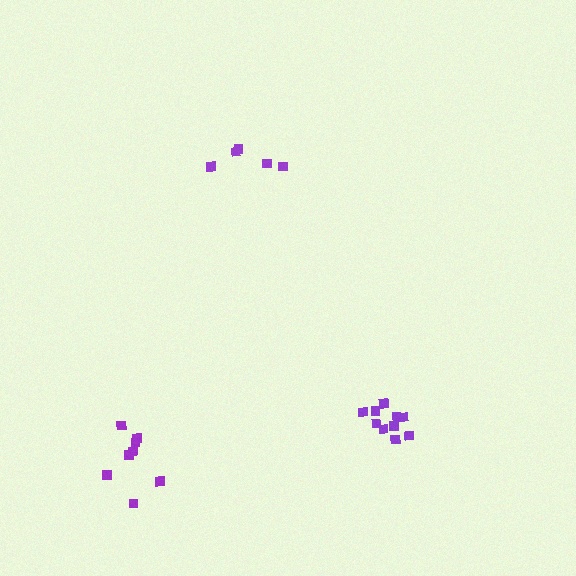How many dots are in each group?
Group 1: 5 dots, Group 2: 10 dots, Group 3: 8 dots (23 total).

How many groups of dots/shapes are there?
There are 3 groups.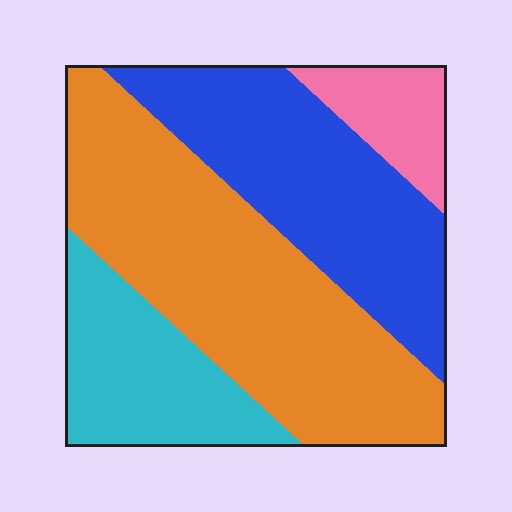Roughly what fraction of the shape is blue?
Blue covers roughly 30% of the shape.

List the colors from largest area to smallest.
From largest to smallest: orange, blue, cyan, pink.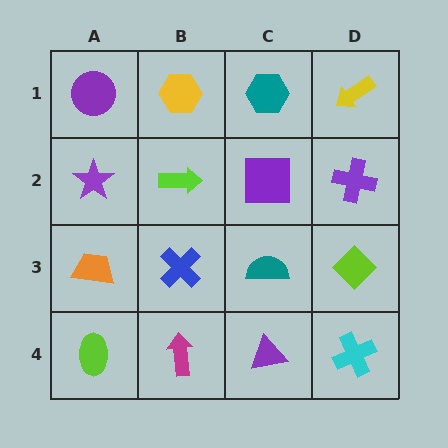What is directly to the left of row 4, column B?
A lime ellipse.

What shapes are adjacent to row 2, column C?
A teal hexagon (row 1, column C), a teal semicircle (row 3, column C), a lime arrow (row 2, column B), a purple cross (row 2, column D).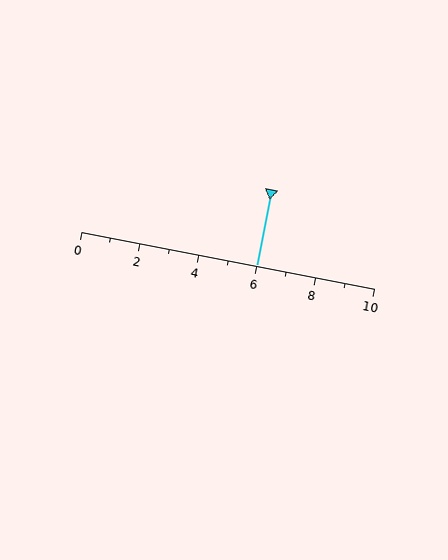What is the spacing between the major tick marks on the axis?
The major ticks are spaced 2 apart.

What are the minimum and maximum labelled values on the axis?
The axis runs from 0 to 10.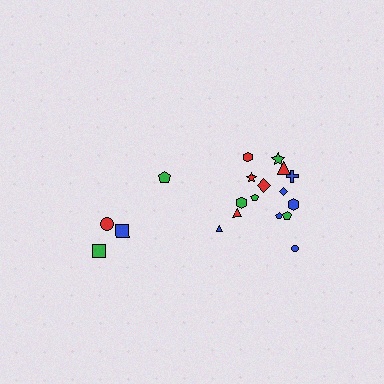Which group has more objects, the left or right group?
The right group.